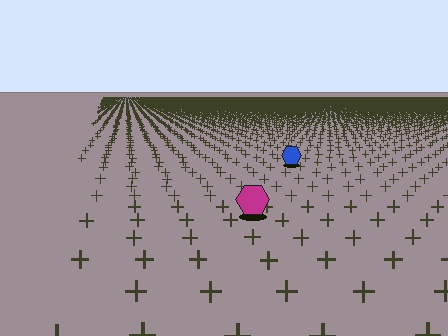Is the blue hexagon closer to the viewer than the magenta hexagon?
No. The magenta hexagon is closer — you can tell from the texture gradient: the ground texture is coarser near it.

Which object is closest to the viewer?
The magenta hexagon is closest. The texture marks near it are larger and more spread out.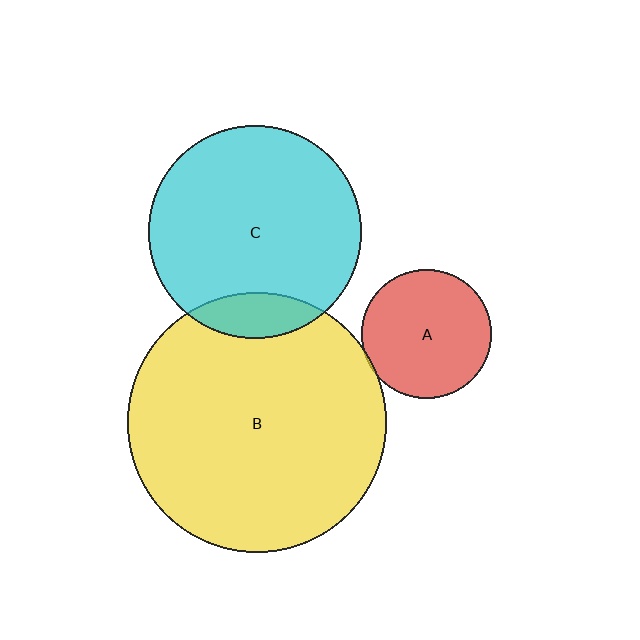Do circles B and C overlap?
Yes.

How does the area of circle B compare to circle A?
Approximately 4.0 times.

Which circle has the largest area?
Circle B (yellow).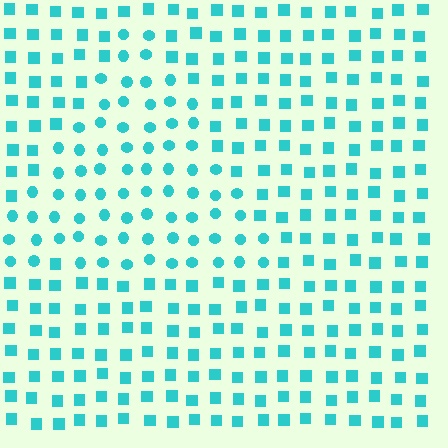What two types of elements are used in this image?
The image uses circles inside the triangle region and squares outside it.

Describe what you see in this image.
The image is filled with small cyan elements arranged in a uniform grid. A triangle-shaped region contains circles, while the surrounding area contains squares. The boundary is defined purely by the change in element shape.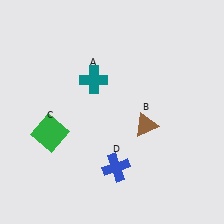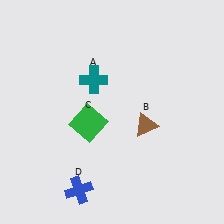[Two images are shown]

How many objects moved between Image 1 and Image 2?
2 objects moved between the two images.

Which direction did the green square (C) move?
The green square (C) moved right.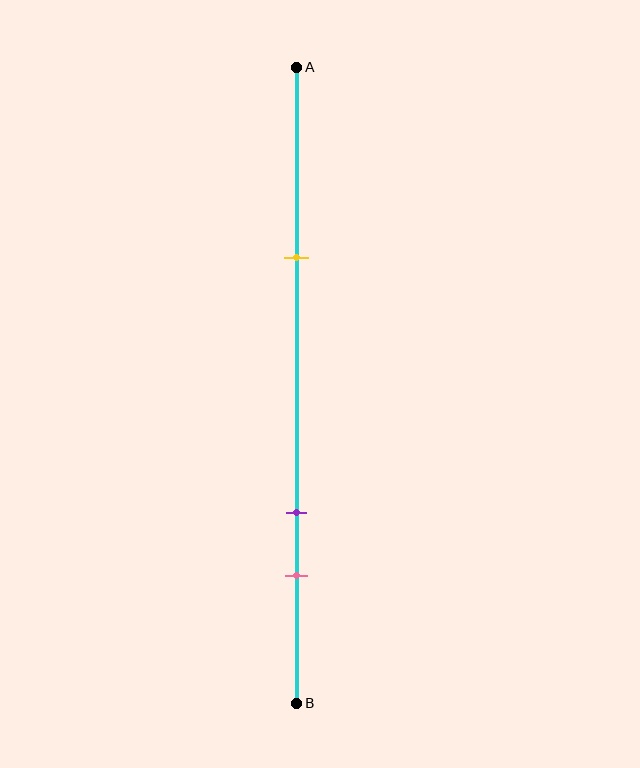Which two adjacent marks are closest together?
The purple and pink marks are the closest adjacent pair.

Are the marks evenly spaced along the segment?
No, the marks are not evenly spaced.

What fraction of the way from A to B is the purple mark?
The purple mark is approximately 70% (0.7) of the way from A to B.